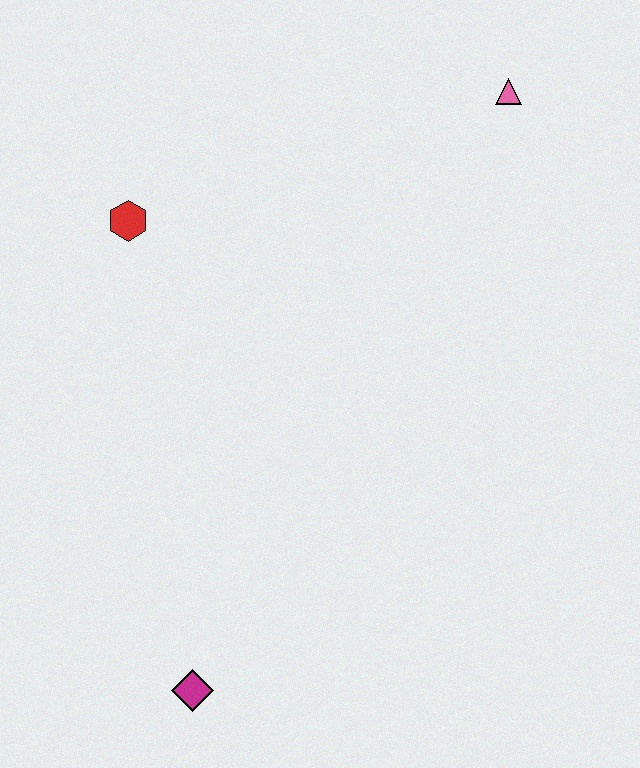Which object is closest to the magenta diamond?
The red hexagon is closest to the magenta diamond.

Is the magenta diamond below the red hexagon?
Yes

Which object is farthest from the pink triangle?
The magenta diamond is farthest from the pink triangle.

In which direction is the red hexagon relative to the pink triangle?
The red hexagon is to the left of the pink triangle.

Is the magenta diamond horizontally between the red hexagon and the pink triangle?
Yes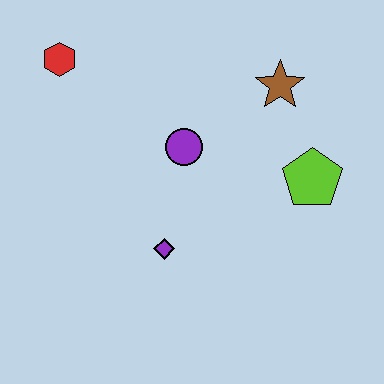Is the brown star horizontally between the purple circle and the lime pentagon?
Yes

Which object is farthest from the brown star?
The red hexagon is farthest from the brown star.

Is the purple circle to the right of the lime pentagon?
No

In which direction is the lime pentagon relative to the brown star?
The lime pentagon is below the brown star.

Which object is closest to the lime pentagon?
The brown star is closest to the lime pentagon.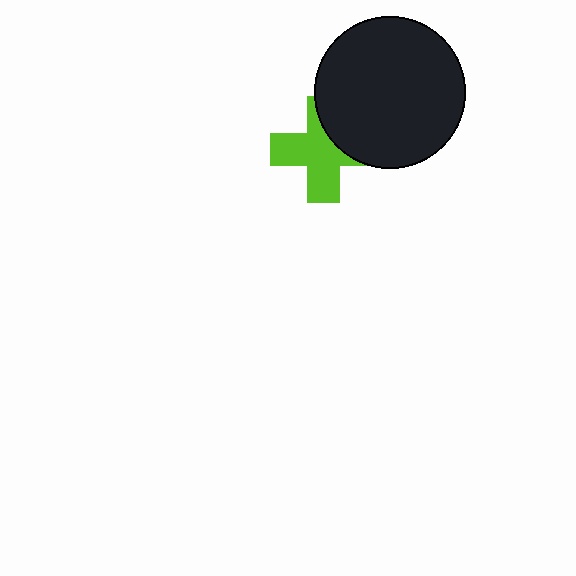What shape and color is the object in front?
The object in front is a black circle.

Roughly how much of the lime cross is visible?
Most of it is visible (roughly 67%).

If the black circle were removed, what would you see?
You would see the complete lime cross.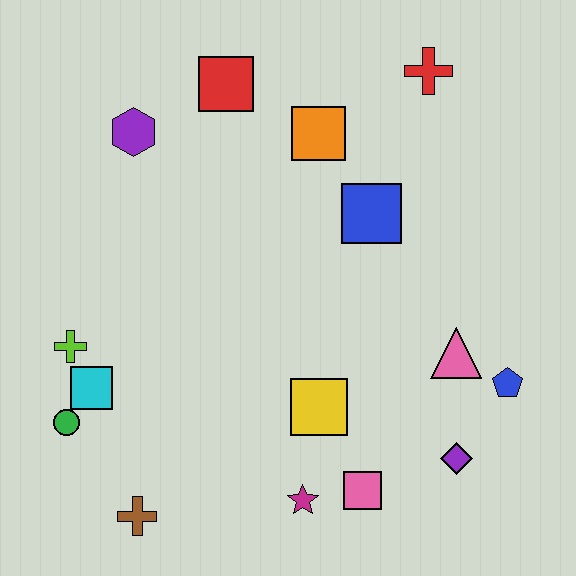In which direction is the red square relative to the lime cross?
The red square is above the lime cross.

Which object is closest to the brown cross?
The green circle is closest to the brown cross.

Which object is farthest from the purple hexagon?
The purple diamond is farthest from the purple hexagon.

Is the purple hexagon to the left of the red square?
Yes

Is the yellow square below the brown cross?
No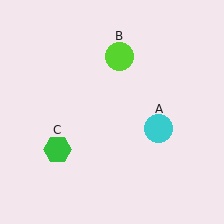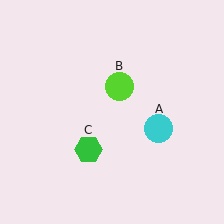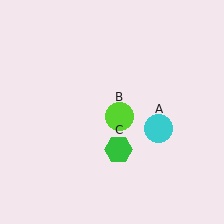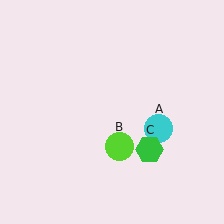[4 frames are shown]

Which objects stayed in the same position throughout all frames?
Cyan circle (object A) remained stationary.